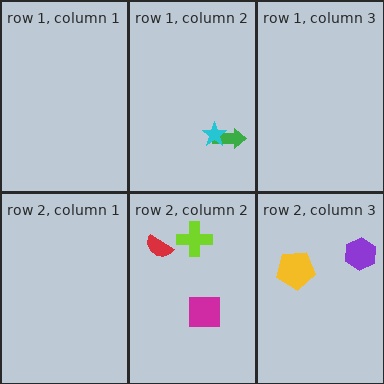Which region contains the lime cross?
The row 2, column 2 region.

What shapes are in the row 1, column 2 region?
The green arrow, the cyan star.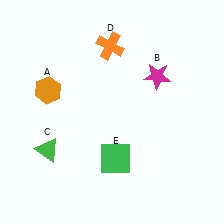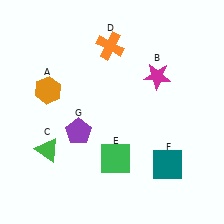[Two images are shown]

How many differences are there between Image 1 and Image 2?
There are 2 differences between the two images.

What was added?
A teal square (F), a purple pentagon (G) were added in Image 2.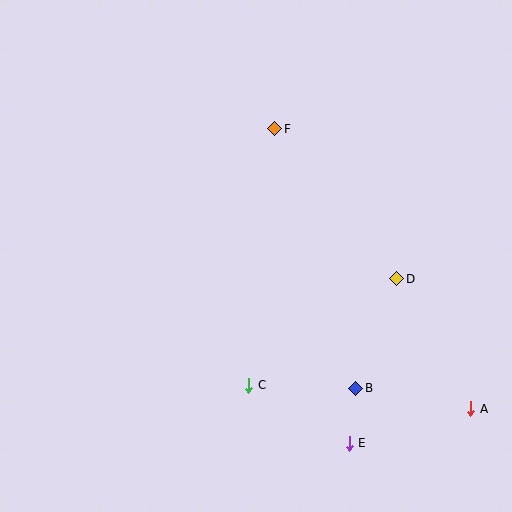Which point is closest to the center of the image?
Point F at (275, 129) is closest to the center.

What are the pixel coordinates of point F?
Point F is at (275, 129).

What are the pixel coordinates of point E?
Point E is at (349, 443).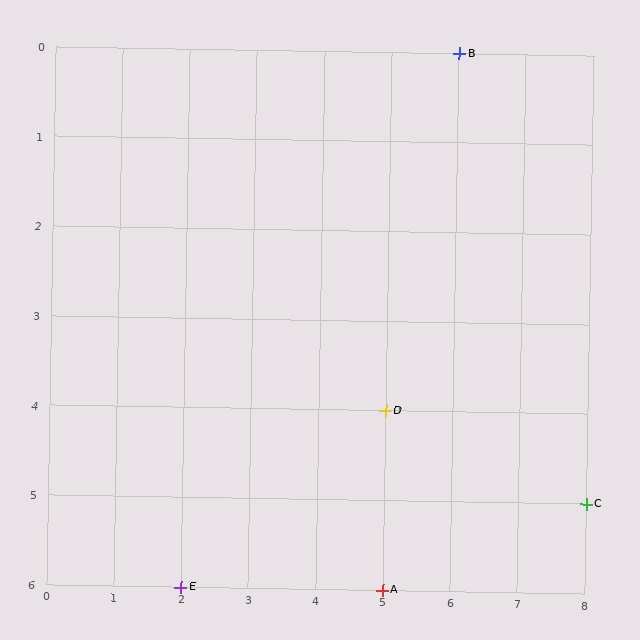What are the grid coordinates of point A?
Point A is at grid coordinates (5, 6).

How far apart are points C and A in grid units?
Points C and A are 3 columns and 1 row apart (about 3.2 grid units diagonally).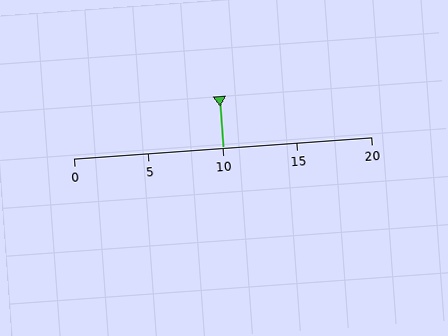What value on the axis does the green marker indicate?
The marker indicates approximately 10.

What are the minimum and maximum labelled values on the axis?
The axis runs from 0 to 20.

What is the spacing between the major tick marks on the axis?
The major ticks are spaced 5 apart.